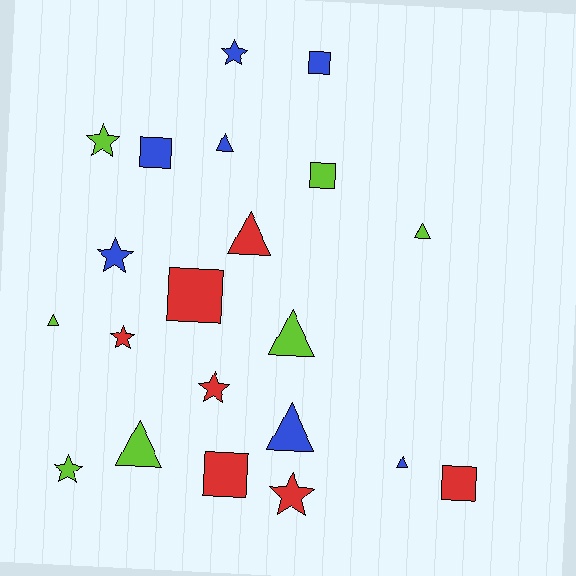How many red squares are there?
There are 3 red squares.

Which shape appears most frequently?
Triangle, with 8 objects.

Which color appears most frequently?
Lime, with 7 objects.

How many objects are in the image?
There are 21 objects.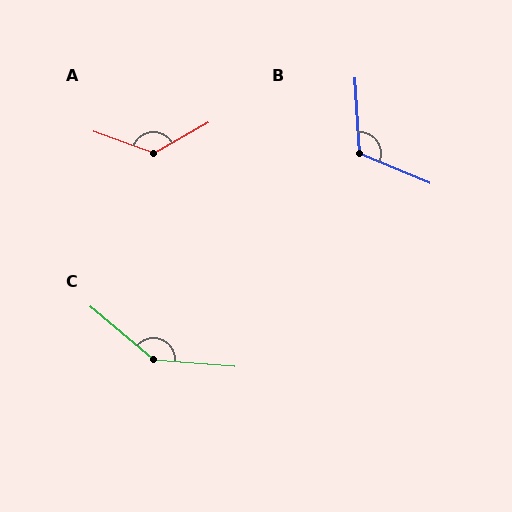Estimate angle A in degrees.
Approximately 130 degrees.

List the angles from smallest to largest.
B (116°), A (130°), C (145°).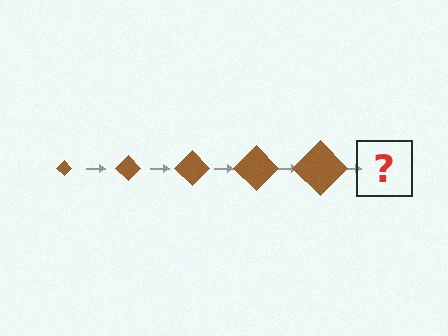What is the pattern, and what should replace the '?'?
The pattern is that the diamond gets progressively larger each step. The '?' should be a brown diamond, larger than the previous one.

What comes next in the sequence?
The next element should be a brown diamond, larger than the previous one.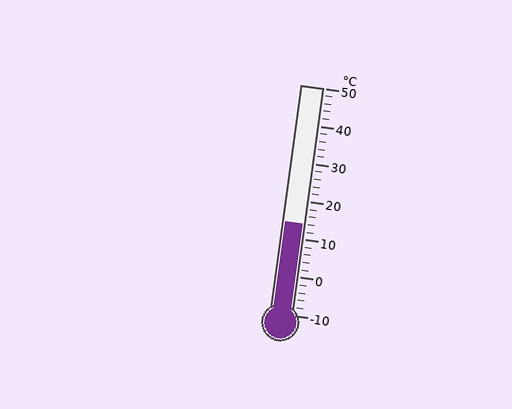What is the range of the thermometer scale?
The thermometer scale ranges from -10°C to 50°C.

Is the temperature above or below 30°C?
The temperature is below 30°C.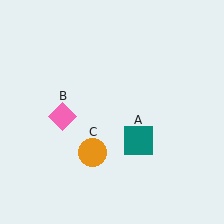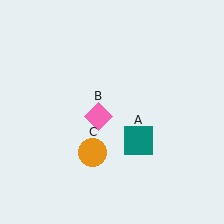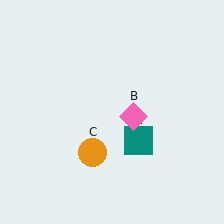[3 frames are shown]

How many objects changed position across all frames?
1 object changed position: pink diamond (object B).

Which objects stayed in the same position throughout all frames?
Teal square (object A) and orange circle (object C) remained stationary.